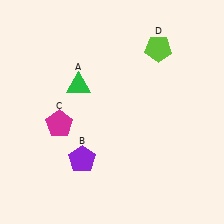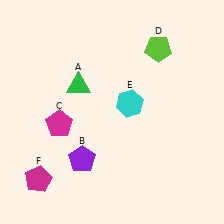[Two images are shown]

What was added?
A cyan hexagon (E), a magenta pentagon (F) were added in Image 2.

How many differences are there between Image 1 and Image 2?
There are 2 differences between the two images.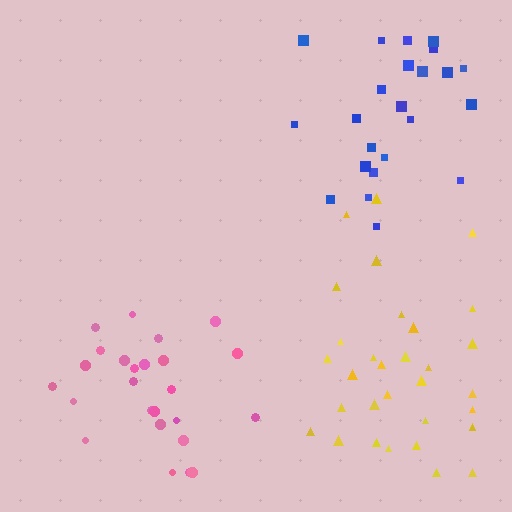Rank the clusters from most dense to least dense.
blue, pink, yellow.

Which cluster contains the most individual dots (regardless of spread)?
Yellow (32).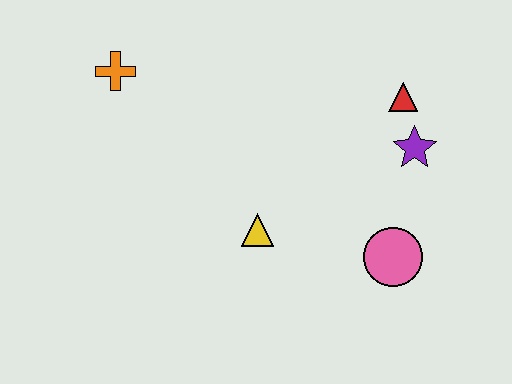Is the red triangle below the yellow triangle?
No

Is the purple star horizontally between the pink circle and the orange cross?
No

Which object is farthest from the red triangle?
The orange cross is farthest from the red triangle.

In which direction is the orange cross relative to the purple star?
The orange cross is to the left of the purple star.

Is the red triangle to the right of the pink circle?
Yes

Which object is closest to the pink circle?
The purple star is closest to the pink circle.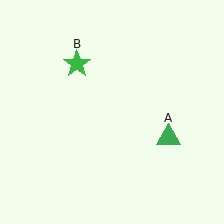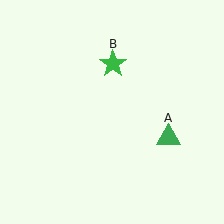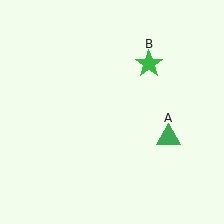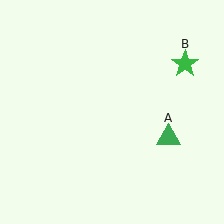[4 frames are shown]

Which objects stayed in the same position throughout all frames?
Green triangle (object A) remained stationary.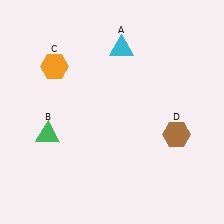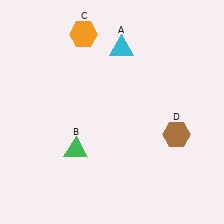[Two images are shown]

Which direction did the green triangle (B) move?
The green triangle (B) moved right.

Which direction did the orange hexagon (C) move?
The orange hexagon (C) moved up.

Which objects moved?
The objects that moved are: the green triangle (B), the orange hexagon (C).